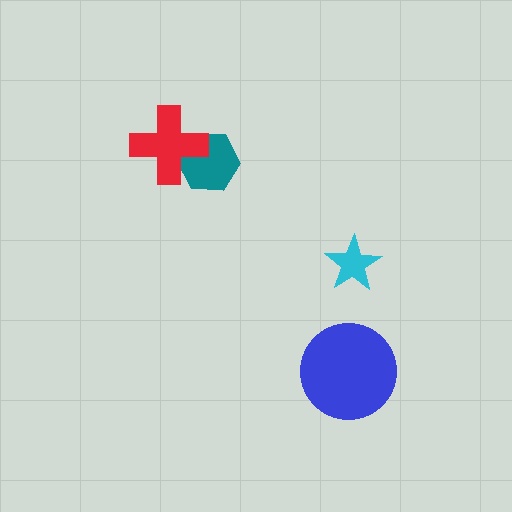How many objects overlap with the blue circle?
0 objects overlap with the blue circle.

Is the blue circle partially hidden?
No, no other shape covers it.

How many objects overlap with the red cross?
1 object overlaps with the red cross.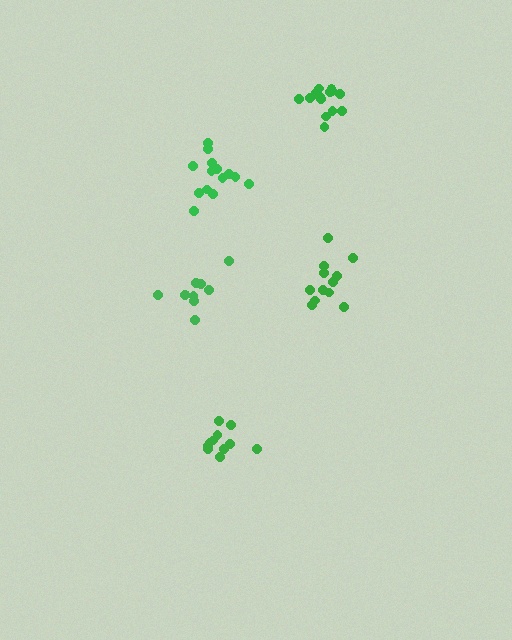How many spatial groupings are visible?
There are 5 spatial groupings.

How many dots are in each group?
Group 1: 15 dots, Group 2: 14 dots, Group 3: 11 dots, Group 4: 12 dots, Group 5: 11 dots (63 total).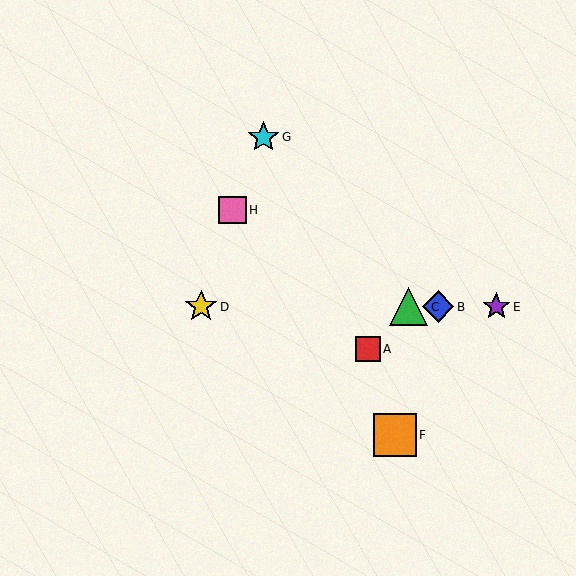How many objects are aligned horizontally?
4 objects (B, C, D, E) are aligned horizontally.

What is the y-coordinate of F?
Object F is at y≈435.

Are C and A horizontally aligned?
No, C is at y≈307 and A is at y≈349.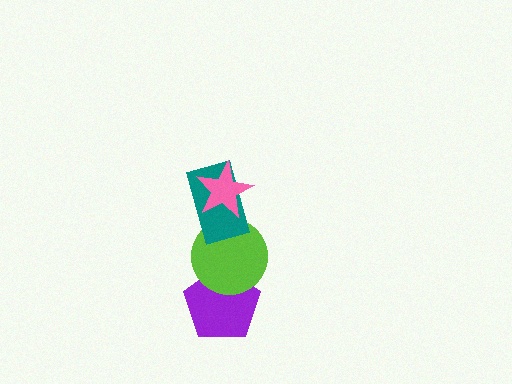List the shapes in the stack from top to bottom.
From top to bottom: the pink star, the teal rectangle, the lime circle, the purple pentagon.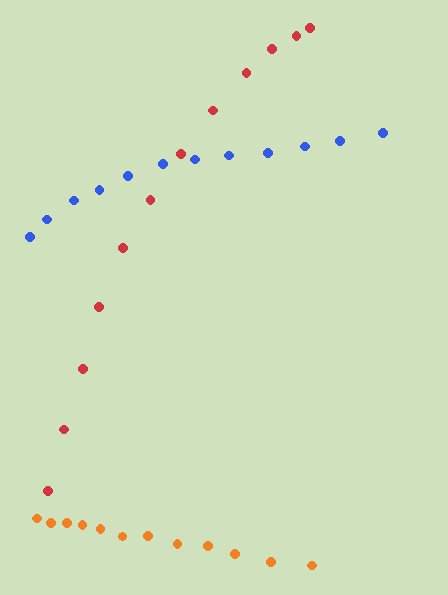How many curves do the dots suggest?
There are 3 distinct paths.